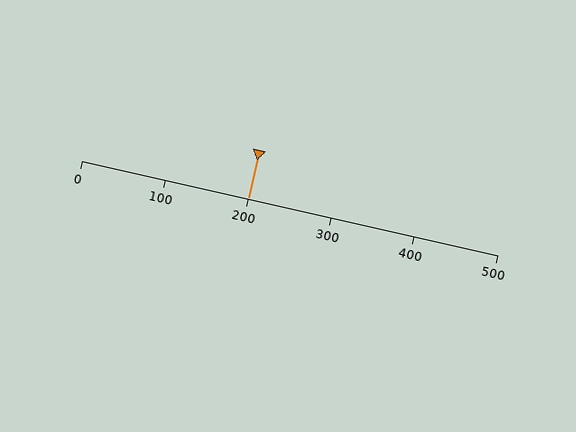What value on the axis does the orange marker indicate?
The marker indicates approximately 200.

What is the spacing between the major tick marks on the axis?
The major ticks are spaced 100 apart.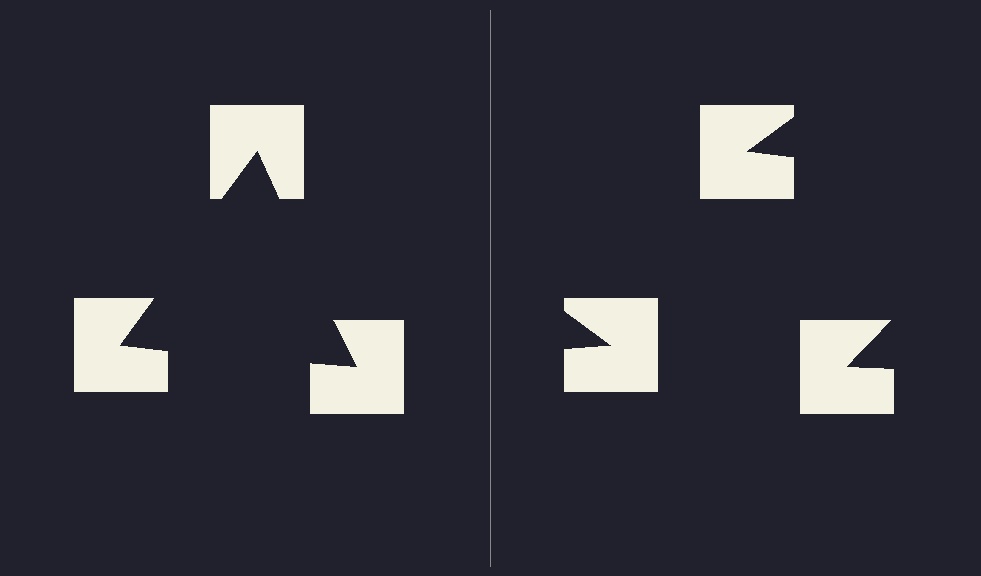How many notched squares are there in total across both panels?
6 — 3 on each side.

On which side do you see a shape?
An illusory triangle appears on the left side. On the right side the wedge cuts are rotated, so no coherent shape forms.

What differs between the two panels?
The notched squares are positioned identically on both sides; only the wedge orientations differ. On the left they align to a triangle; on the right they are misaligned.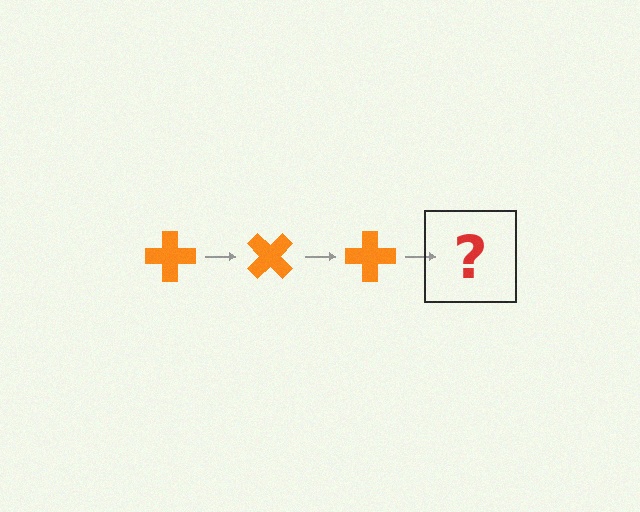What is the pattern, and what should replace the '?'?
The pattern is that the cross rotates 45 degrees each step. The '?' should be an orange cross rotated 135 degrees.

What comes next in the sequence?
The next element should be an orange cross rotated 135 degrees.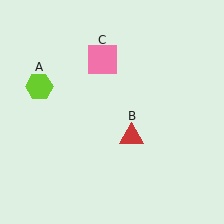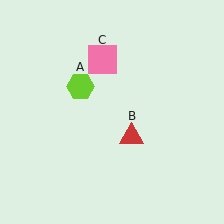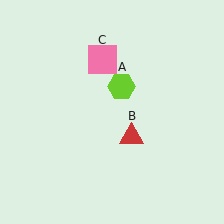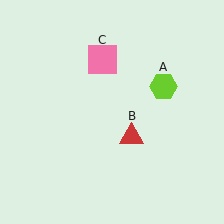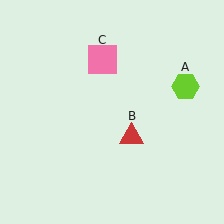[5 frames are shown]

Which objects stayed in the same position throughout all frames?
Red triangle (object B) and pink square (object C) remained stationary.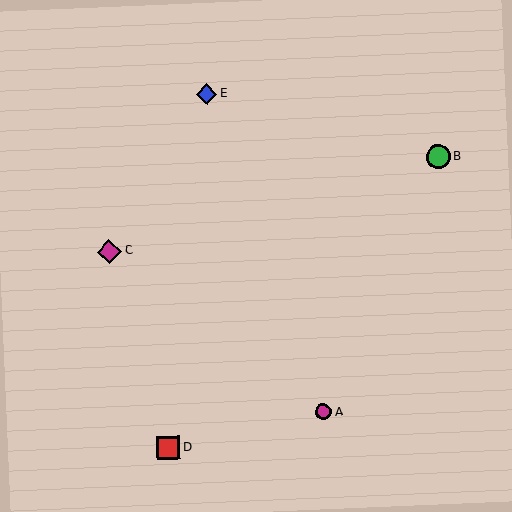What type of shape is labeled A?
Shape A is a magenta circle.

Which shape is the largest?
The green circle (labeled B) is the largest.